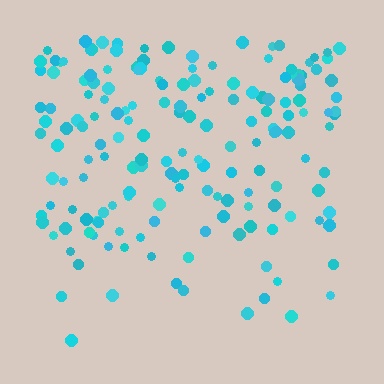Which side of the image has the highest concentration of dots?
The top.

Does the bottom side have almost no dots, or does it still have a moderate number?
Still a moderate number, just noticeably fewer than the top.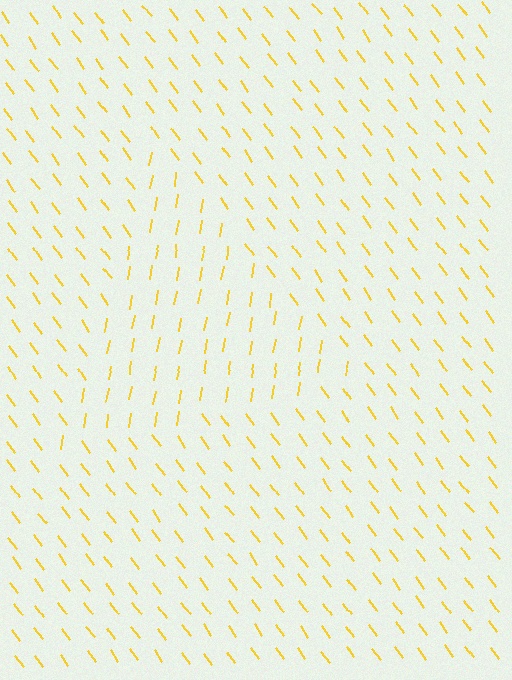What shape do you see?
I see a triangle.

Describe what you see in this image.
The image is filled with small yellow line segments. A triangle region in the image has lines oriented differently from the surrounding lines, creating a visible texture boundary.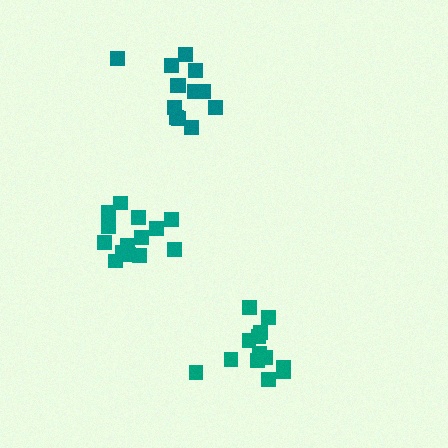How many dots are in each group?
Group 1: 15 dots, Group 2: 13 dots, Group 3: 13 dots (41 total).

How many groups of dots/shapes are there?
There are 3 groups.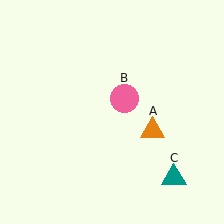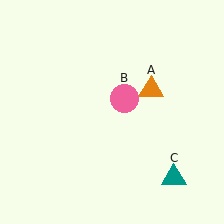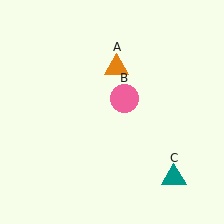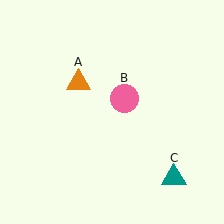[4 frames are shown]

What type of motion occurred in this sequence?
The orange triangle (object A) rotated counterclockwise around the center of the scene.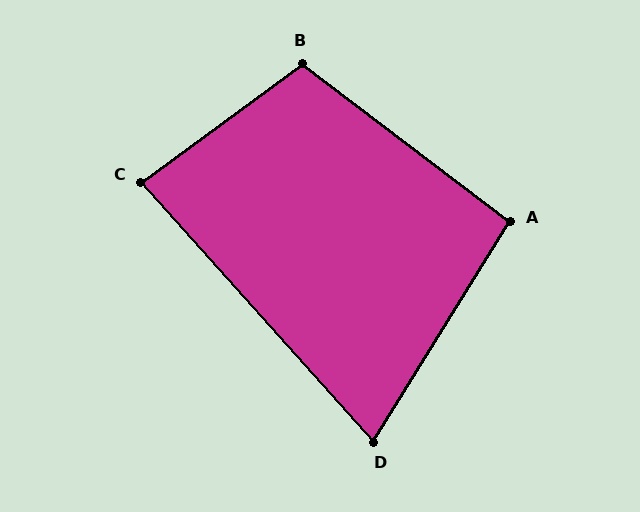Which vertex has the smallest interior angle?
D, at approximately 74 degrees.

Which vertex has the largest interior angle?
B, at approximately 106 degrees.